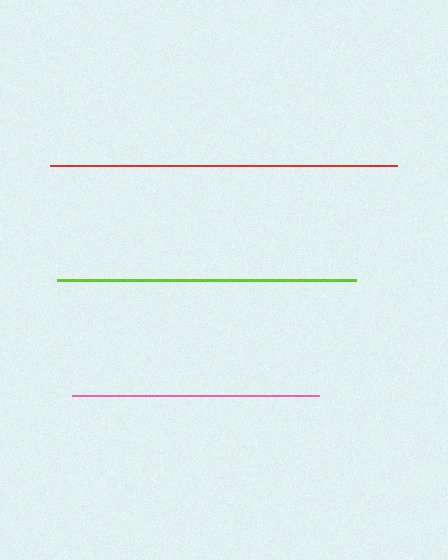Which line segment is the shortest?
The pink line is the shortest at approximately 247 pixels.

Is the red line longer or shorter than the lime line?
The red line is longer than the lime line.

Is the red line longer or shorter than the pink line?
The red line is longer than the pink line.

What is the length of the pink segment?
The pink segment is approximately 247 pixels long.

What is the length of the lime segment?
The lime segment is approximately 299 pixels long.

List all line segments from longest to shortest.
From longest to shortest: red, lime, pink.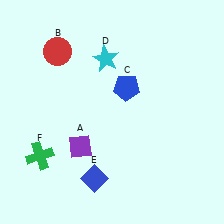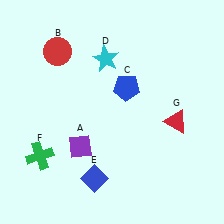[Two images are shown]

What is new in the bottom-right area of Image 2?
A red triangle (G) was added in the bottom-right area of Image 2.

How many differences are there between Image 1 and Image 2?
There is 1 difference between the two images.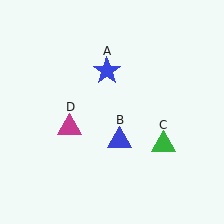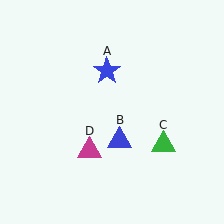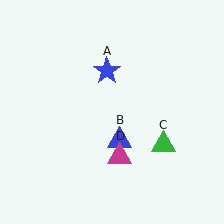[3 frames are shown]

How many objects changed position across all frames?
1 object changed position: magenta triangle (object D).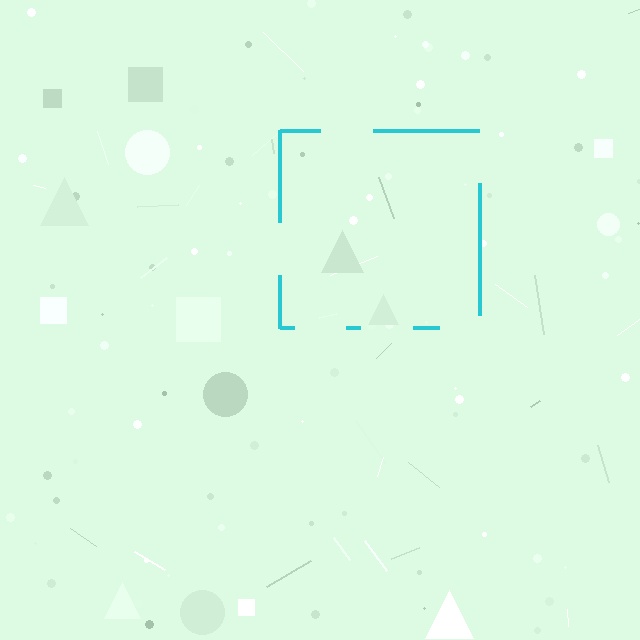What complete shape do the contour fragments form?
The contour fragments form a square.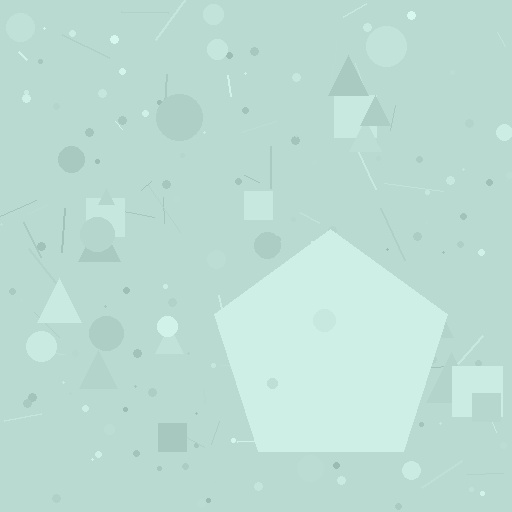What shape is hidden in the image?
A pentagon is hidden in the image.